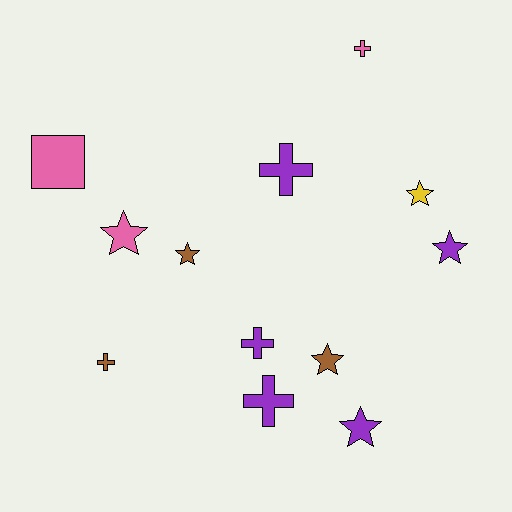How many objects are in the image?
There are 12 objects.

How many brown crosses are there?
There is 1 brown cross.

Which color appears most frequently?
Purple, with 5 objects.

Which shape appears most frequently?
Star, with 6 objects.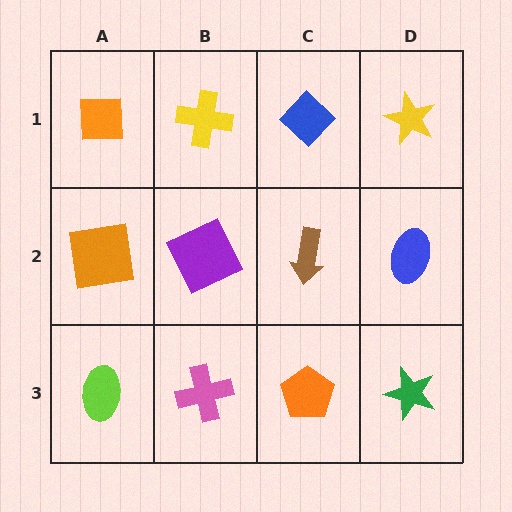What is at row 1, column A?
An orange square.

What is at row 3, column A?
A lime ellipse.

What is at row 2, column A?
An orange square.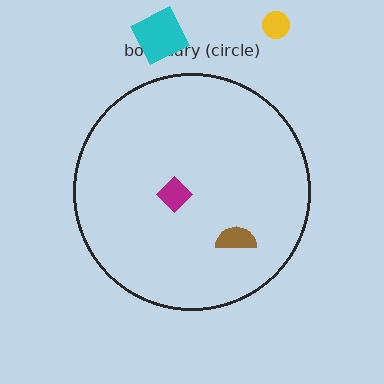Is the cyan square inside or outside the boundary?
Outside.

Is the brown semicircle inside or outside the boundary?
Inside.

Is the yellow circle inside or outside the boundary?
Outside.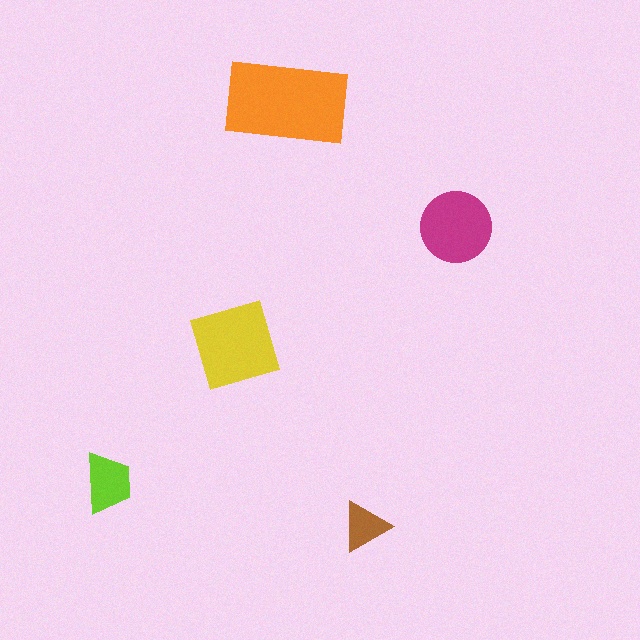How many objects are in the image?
There are 5 objects in the image.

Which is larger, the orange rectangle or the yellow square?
The orange rectangle.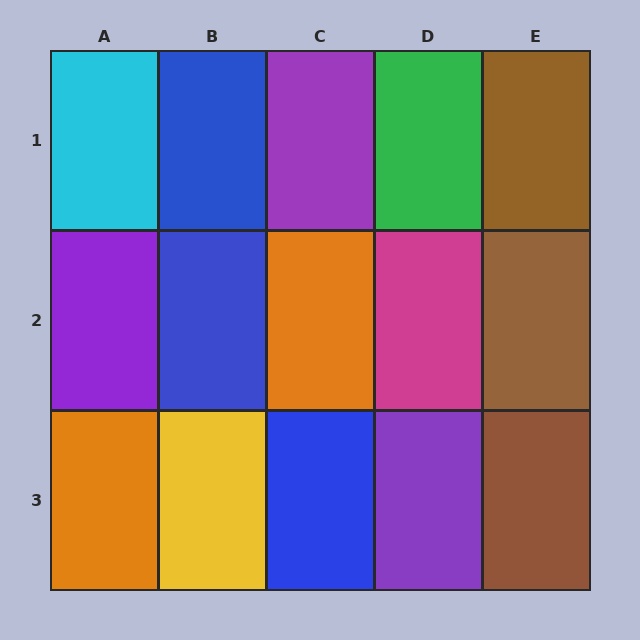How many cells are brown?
3 cells are brown.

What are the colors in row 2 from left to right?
Purple, blue, orange, magenta, brown.